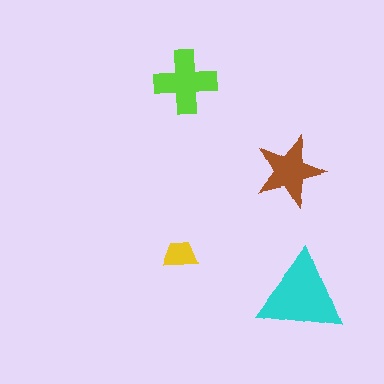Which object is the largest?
The cyan triangle.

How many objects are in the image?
There are 4 objects in the image.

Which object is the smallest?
The yellow trapezoid.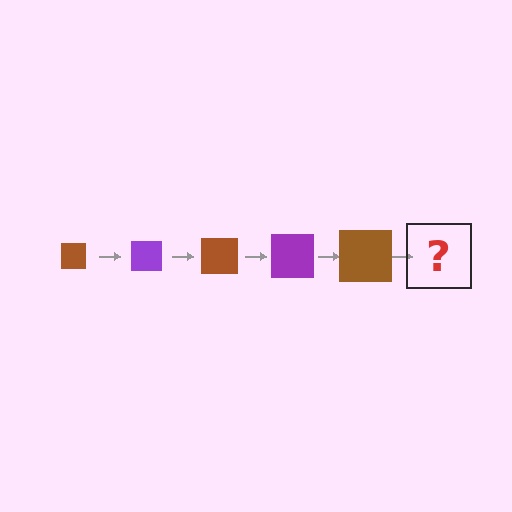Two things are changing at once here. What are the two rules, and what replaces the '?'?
The two rules are that the square grows larger each step and the color cycles through brown and purple. The '?' should be a purple square, larger than the previous one.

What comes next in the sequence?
The next element should be a purple square, larger than the previous one.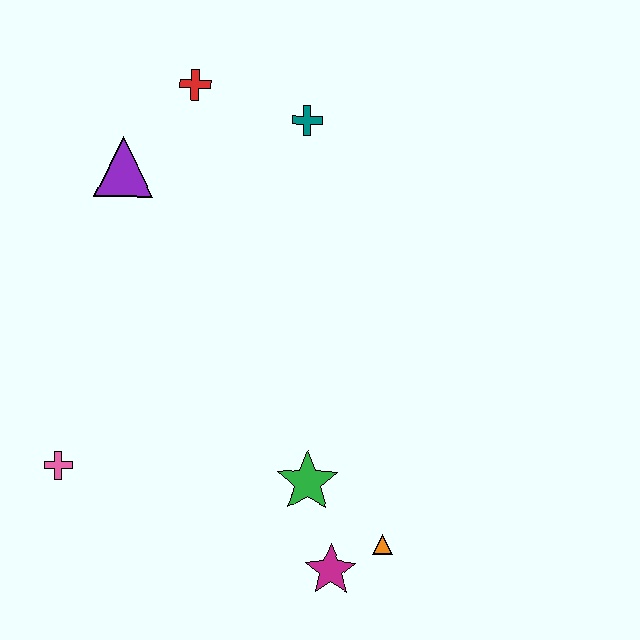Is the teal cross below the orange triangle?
No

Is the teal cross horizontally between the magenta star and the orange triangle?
No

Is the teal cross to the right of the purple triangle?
Yes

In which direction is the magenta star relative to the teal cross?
The magenta star is below the teal cross.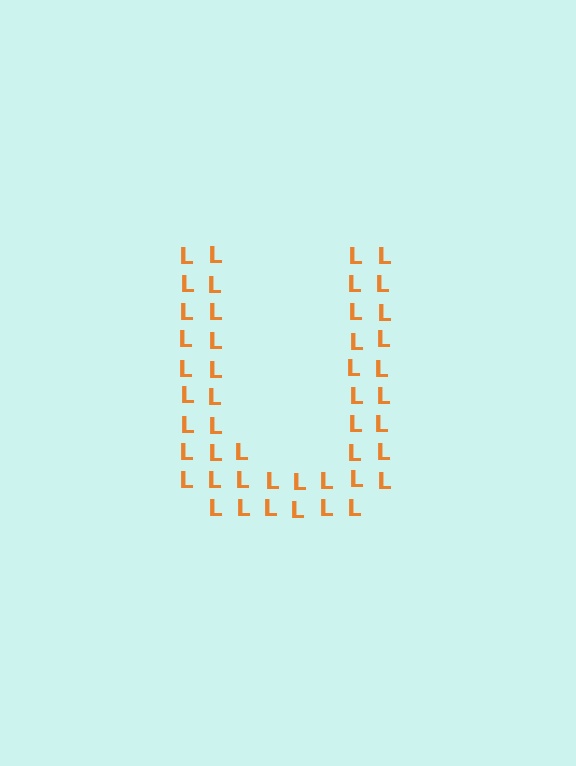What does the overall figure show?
The overall figure shows the letter U.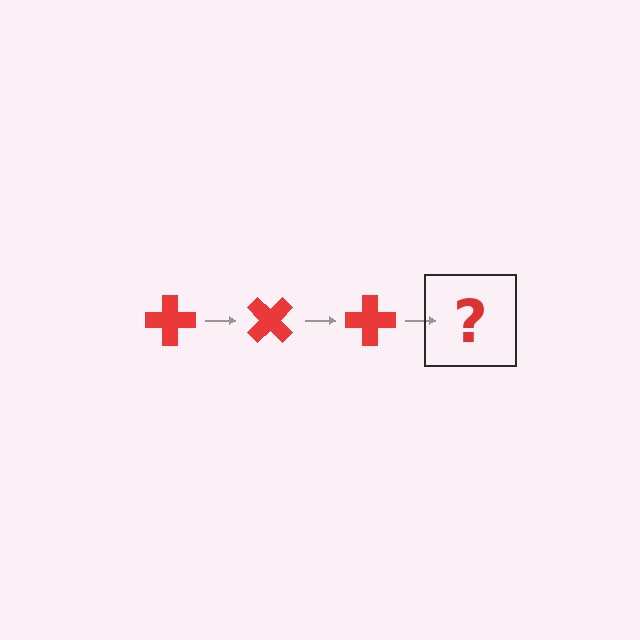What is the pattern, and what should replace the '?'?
The pattern is that the cross rotates 45 degrees each step. The '?' should be a red cross rotated 135 degrees.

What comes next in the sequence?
The next element should be a red cross rotated 135 degrees.